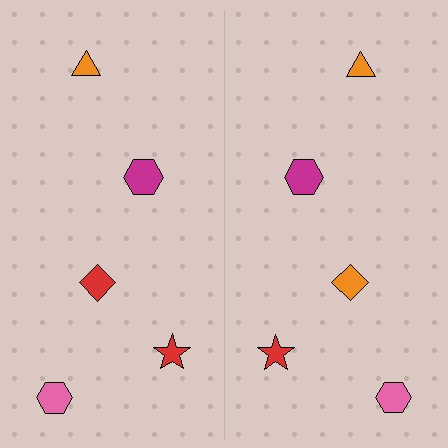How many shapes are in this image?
There are 10 shapes in this image.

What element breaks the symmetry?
The orange diamond on the right side breaks the symmetry — its mirror counterpart is red.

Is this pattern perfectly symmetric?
No, the pattern is not perfectly symmetric. The orange diamond on the right side breaks the symmetry — its mirror counterpart is red.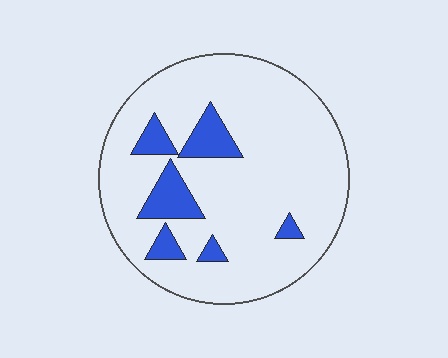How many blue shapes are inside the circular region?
6.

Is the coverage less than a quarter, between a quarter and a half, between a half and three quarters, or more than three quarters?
Less than a quarter.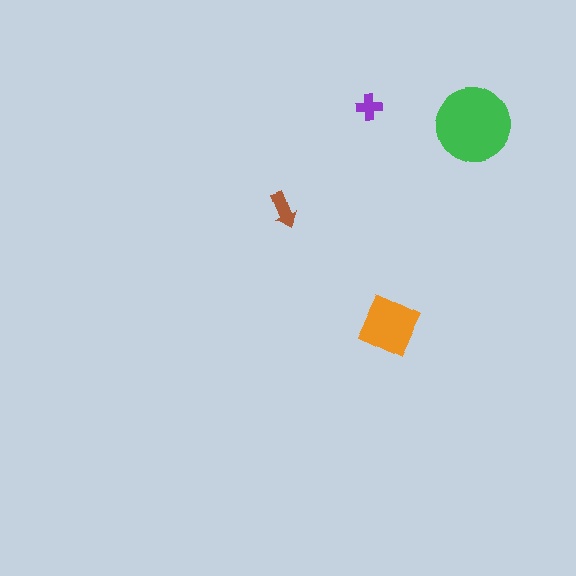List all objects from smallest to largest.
The purple cross, the brown arrow, the orange diamond, the green circle.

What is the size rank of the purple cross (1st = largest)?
4th.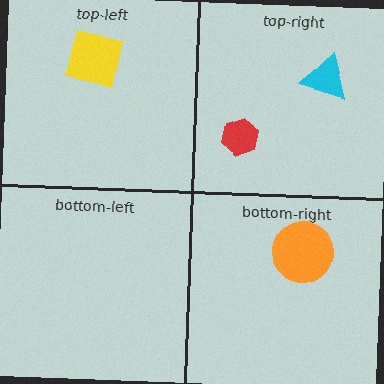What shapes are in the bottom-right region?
The orange circle.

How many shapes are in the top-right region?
2.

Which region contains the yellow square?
The top-left region.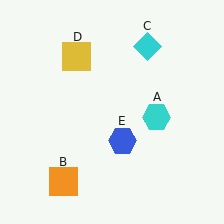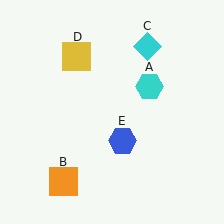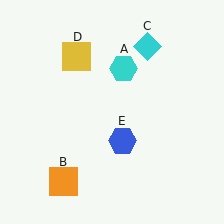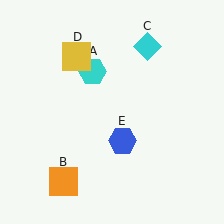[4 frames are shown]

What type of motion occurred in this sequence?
The cyan hexagon (object A) rotated counterclockwise around the center of the scene.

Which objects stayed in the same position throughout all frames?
Orange square (object B) and cyan diamond (object C) and yellow square (object D) and blue hexagon (object E) remained stationary.